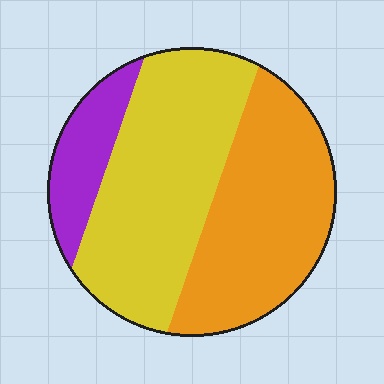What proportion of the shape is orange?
Orange covers about 40% of the shape.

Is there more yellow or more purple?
Yellow.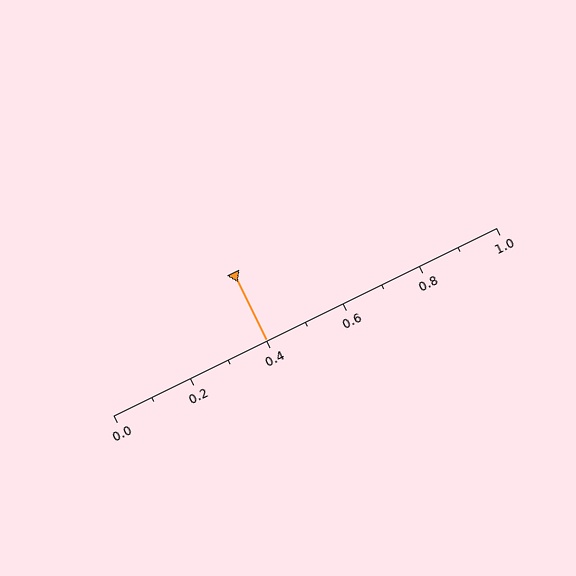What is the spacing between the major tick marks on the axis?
The major ticks are spaced 0.2 apart.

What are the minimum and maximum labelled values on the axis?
The axis runs from 0.0 to 1.0.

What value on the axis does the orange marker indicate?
The marker indicates approximately 0.4.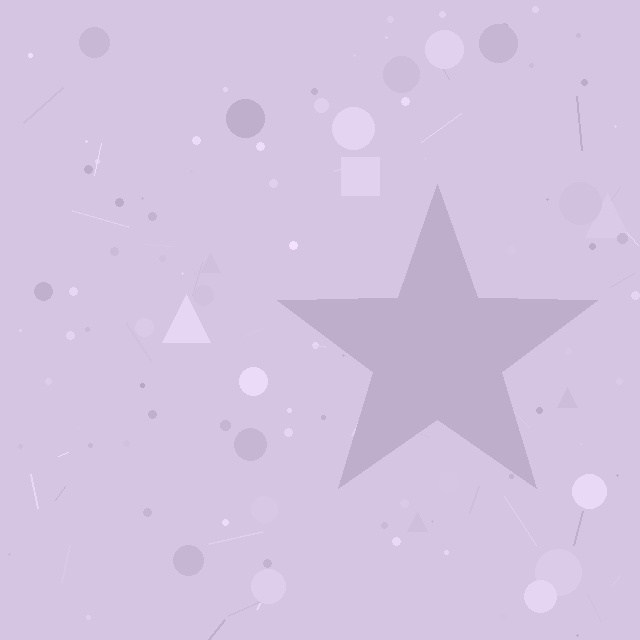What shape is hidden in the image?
A star is hidden in the image.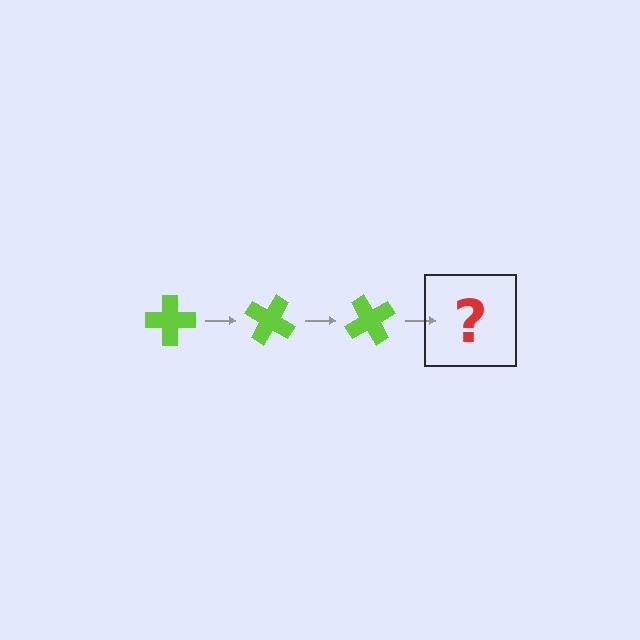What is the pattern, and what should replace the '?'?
The pattern is that the cross rotates 30 degrees each step. The '?' should be a lime cross rotated 90 degrees.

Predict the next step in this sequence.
The next step is a lime cross rotated 90 degrees.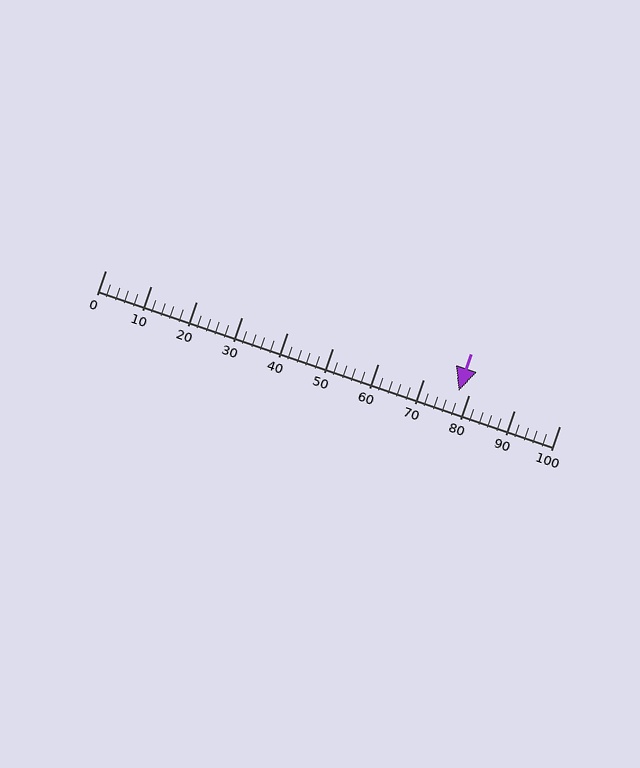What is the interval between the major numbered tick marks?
The major tick marks are spaced 10 units apart.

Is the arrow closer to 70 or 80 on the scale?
The arrow is closer to 80.